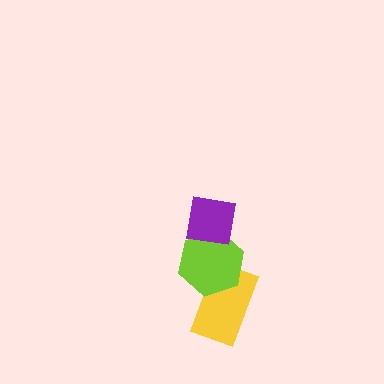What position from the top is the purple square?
The purple square is 1st from the top.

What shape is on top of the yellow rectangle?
The lime hexagon is on top of the yellow rectangle.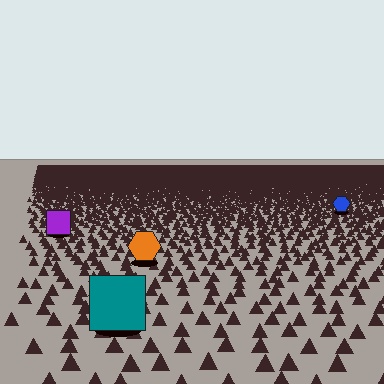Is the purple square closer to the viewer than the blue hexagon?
Yes. The purple square is closer — you can tell from the texture gradient: the ground texture is coarser near it.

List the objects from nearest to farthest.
From nearest to farthest: the teal square, the orange hexagon, the purple square, the blue hexagon.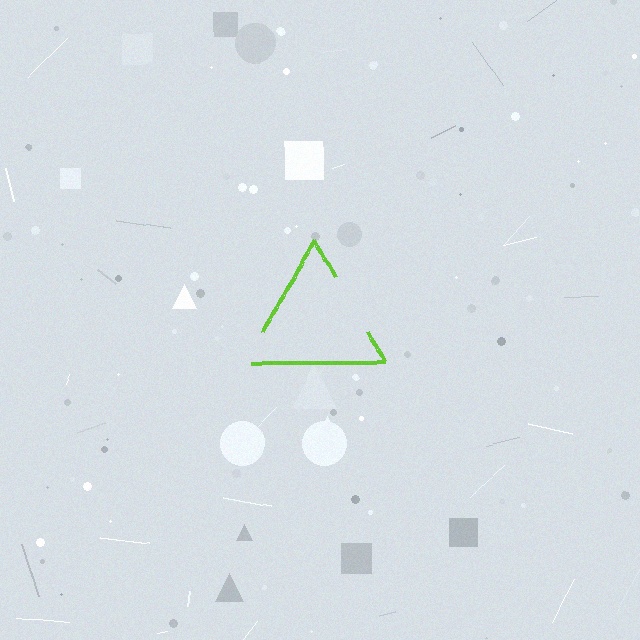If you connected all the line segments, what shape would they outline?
They would outline a triangle.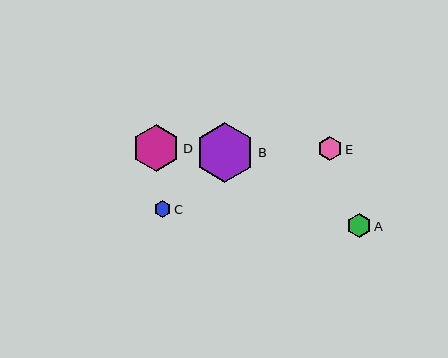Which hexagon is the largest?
Hexagon B is the largest with a size of approximately 59 pixels.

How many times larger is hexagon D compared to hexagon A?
Hexagon D is approximately 1.9 times the size of hexagon A.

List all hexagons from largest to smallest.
From largest to smallest: B, D, A, E, C.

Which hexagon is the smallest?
Hexagon C is the smallest with a size of approximately 17 pixels.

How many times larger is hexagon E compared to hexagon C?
Hexagon E is approximately 1.4 times the size of hexagon C.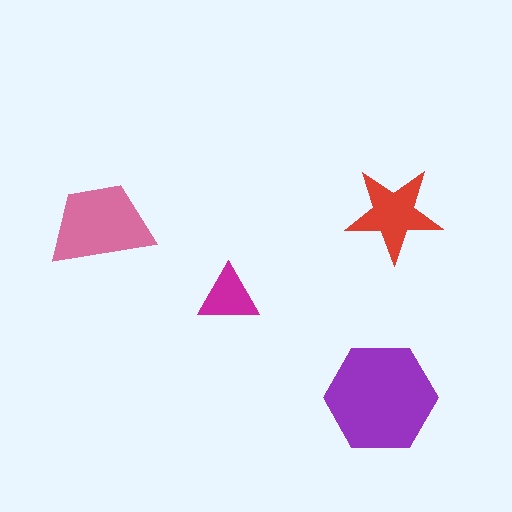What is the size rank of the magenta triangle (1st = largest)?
4th.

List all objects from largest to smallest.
The purple hexagon, the pink trapezoid, the red star, the magenta triangle.